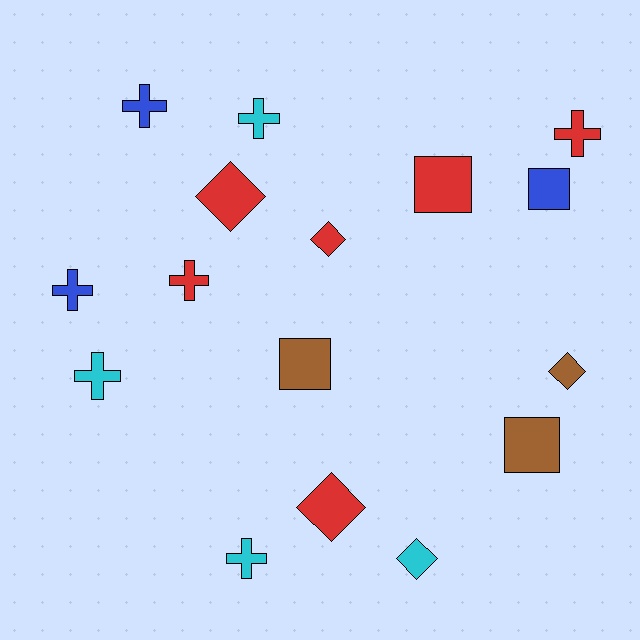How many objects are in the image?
There are 16 objects.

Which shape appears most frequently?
Cross, with 7 objects.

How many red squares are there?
There is 1 red square.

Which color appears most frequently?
Red, with 6 objects.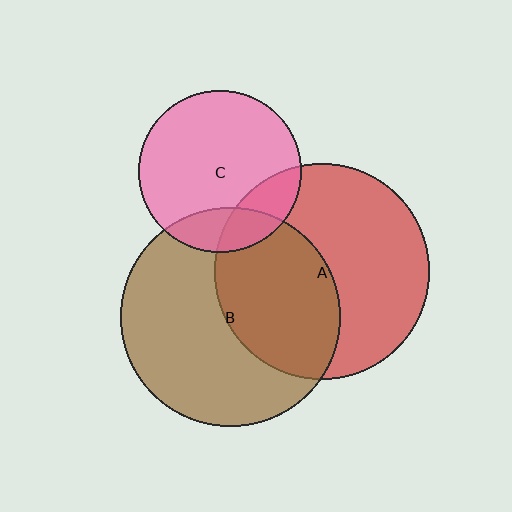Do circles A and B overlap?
Yes.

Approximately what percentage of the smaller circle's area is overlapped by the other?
Approximately 45%.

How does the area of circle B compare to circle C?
Approximately 1.8 times.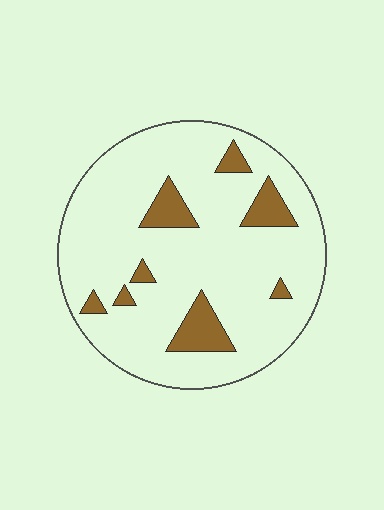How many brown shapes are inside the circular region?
8.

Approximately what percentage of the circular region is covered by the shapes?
Approximately 15%.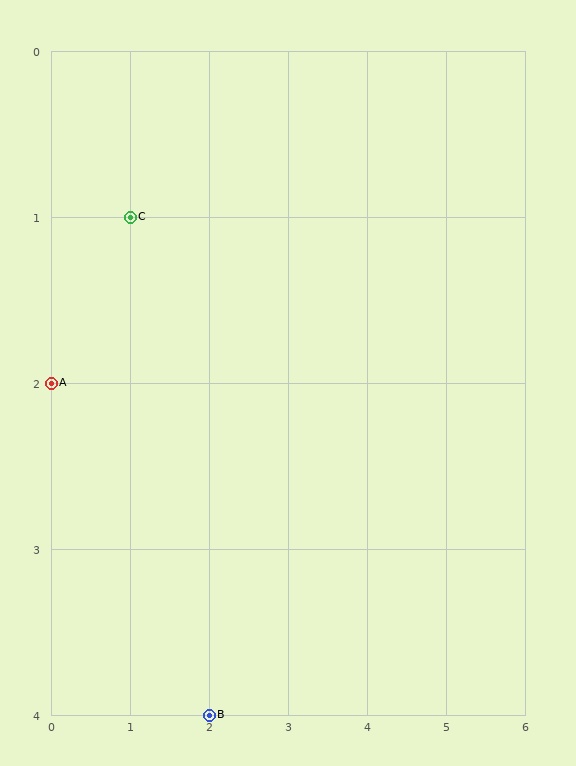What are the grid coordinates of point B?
Point B is at grid coordinates (2, 4).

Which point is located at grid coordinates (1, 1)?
Point C is at (1, 1).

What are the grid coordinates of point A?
Point A is at grid coordinates (0, 2).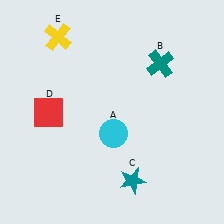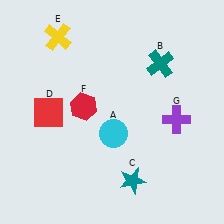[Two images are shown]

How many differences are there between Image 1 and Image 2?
There are 2 differences between the two images.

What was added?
A red hexagon (F), a purple cross (G) were added in Image 2.